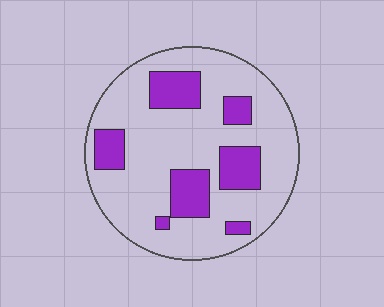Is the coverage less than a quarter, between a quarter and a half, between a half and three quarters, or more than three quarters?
Less than a quarter.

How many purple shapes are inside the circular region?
7.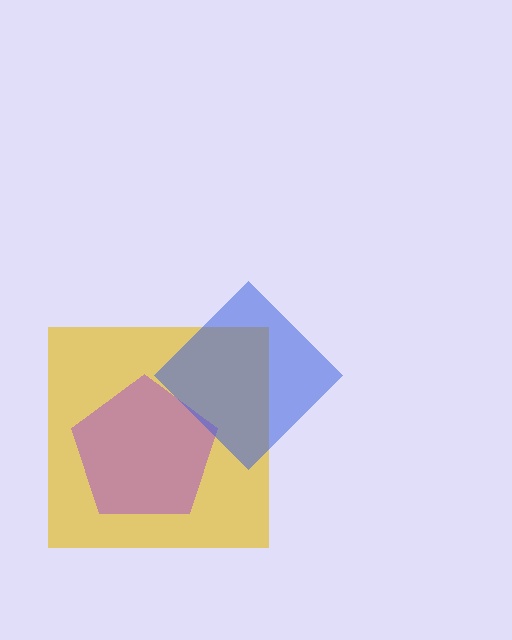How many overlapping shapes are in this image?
There are 3 overlapping shapes in the image.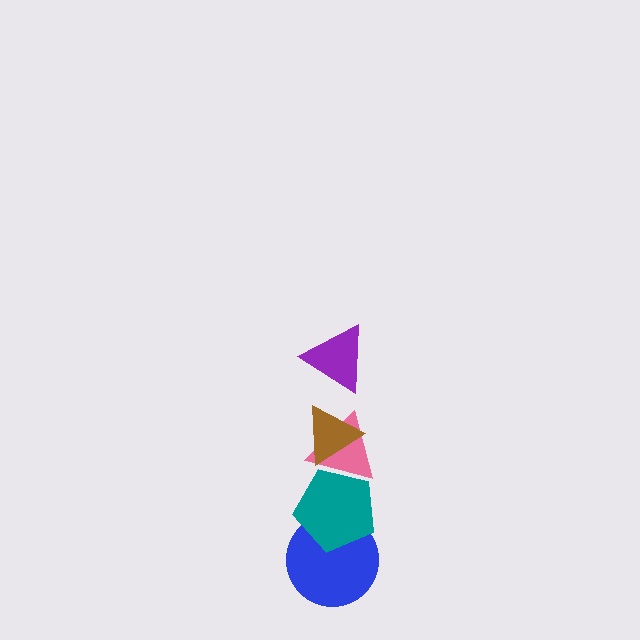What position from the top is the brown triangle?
The brown triangle is 2nd from the top.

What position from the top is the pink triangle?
The pink triangle is 3rd from the top.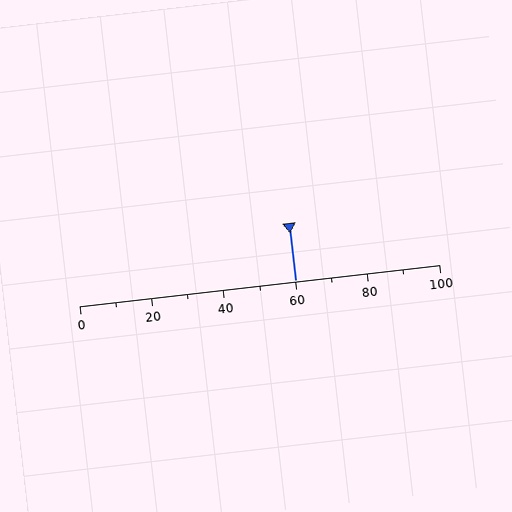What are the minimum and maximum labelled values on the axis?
The axis runs from 0 to 100.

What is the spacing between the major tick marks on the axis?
The major ticks are spaced 20 apart.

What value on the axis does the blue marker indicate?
The marker indicates approximately 60.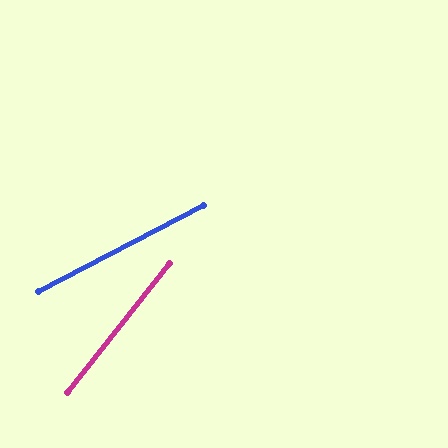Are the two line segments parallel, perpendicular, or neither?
Neither parallel nor perpendicular — they differ by about 24°.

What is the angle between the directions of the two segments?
Approximately 24 degrees.